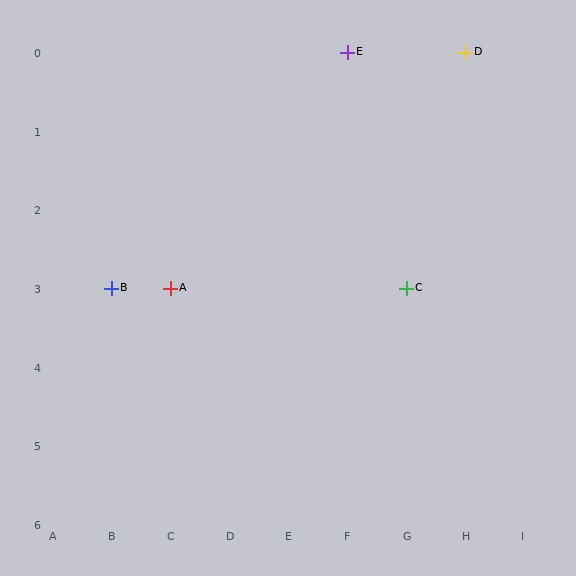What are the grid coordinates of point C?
Point C is at grid coordinates (G, 3).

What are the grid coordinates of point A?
Point A is at grid coordinates (C, 3).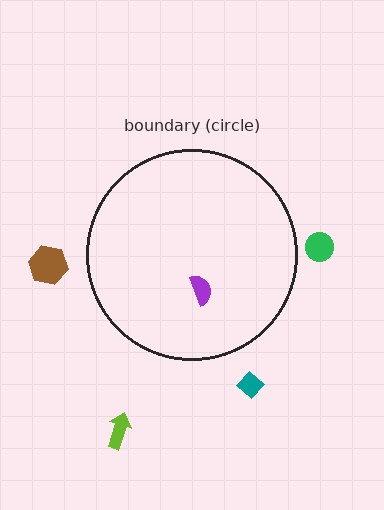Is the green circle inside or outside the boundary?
Outside.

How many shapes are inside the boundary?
1 inside, 4 outside.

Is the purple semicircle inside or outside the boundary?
Inside.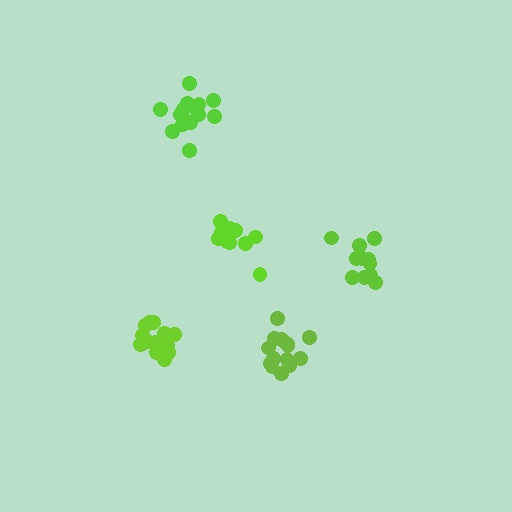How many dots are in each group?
Group 1: 11 dots, Group 2: 15 dots, Group 3: 15 dots, Group 4: 14 dots, Group 5: 10 dots (65 total).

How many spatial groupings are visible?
There are 5 spatial groupings.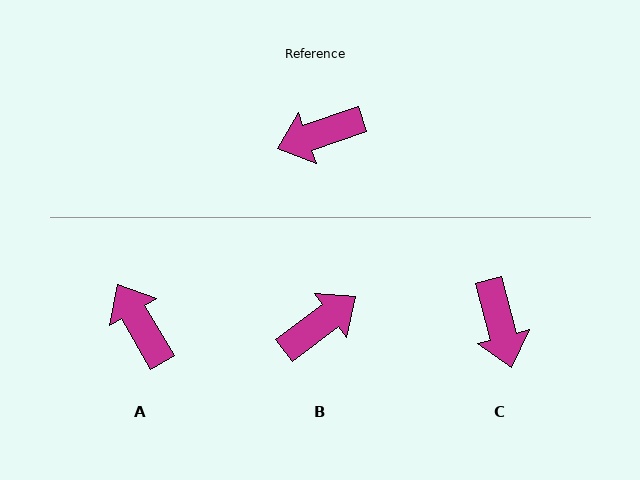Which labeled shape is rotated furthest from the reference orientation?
B, about 162 degrees away.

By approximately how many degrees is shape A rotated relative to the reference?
Approximately 79 degrees clockwise.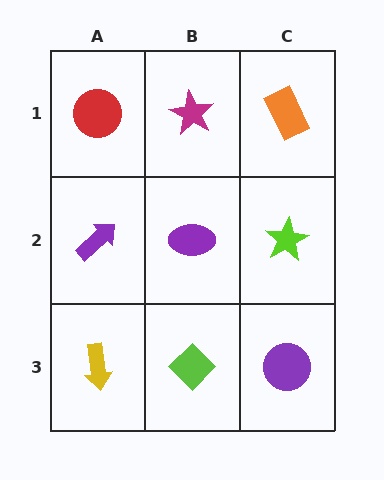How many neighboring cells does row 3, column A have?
2.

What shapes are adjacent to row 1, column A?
A purple arrow (row 2, column A), a magenta star (row 1, column B).